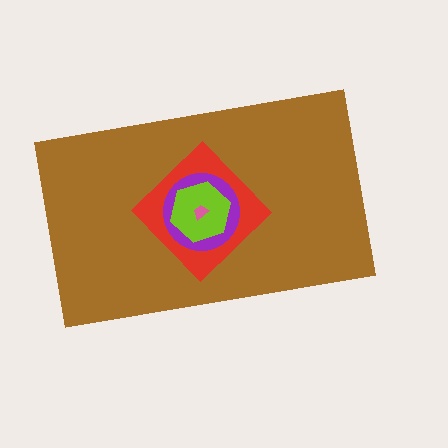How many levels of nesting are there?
5.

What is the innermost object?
The pink trapezoid.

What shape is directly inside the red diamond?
The purple circle.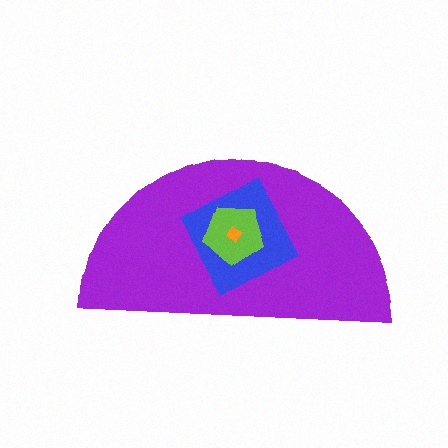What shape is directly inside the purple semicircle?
The blue square.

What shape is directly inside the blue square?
The lime pentagon.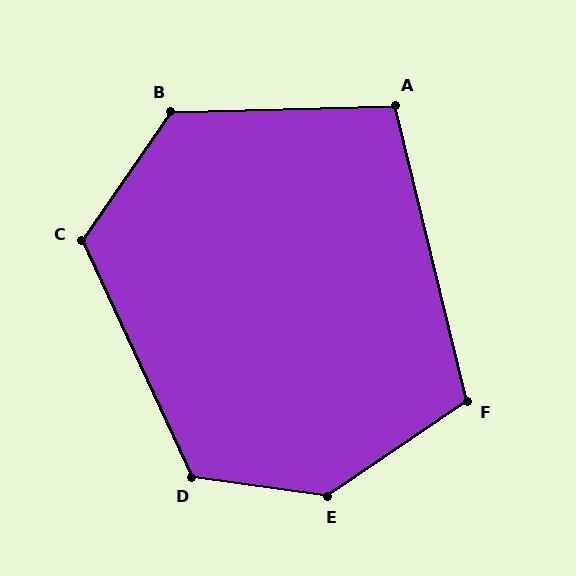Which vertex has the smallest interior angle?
A, at approximately 102 degrees.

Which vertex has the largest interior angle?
E, at approximately 138 degrees.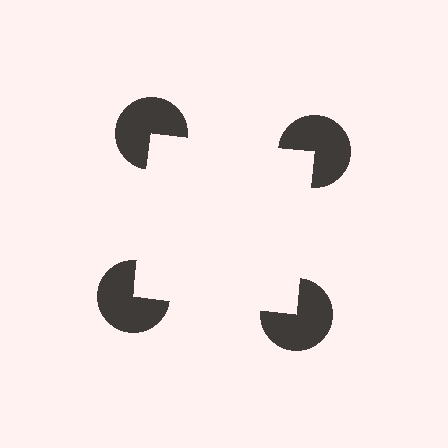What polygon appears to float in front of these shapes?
An illusory square — its edges are inferred from the aligned wedge cuts in the pac-man discs, not physically drawn.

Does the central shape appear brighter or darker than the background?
It typically appears slightly brighter than the background, even though no actual brightness change is drawn.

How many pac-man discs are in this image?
There are 4 — one at each vertex of the illusory square.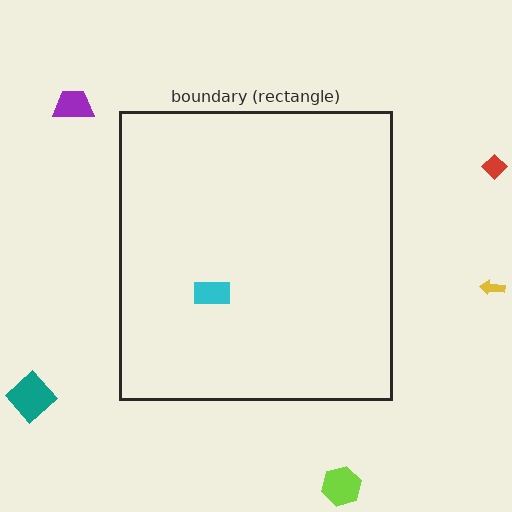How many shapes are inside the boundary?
1 inside, 5 outside.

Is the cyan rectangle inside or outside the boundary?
Inside.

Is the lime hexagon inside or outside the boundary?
Outside.